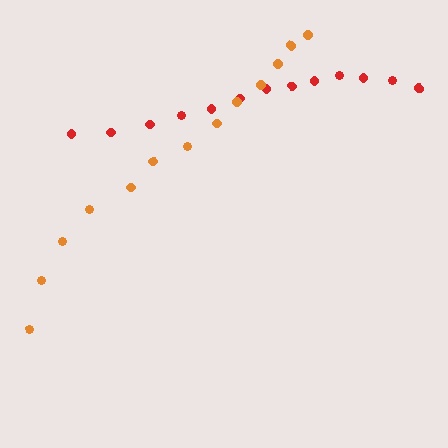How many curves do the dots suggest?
There are 2 distinct paths.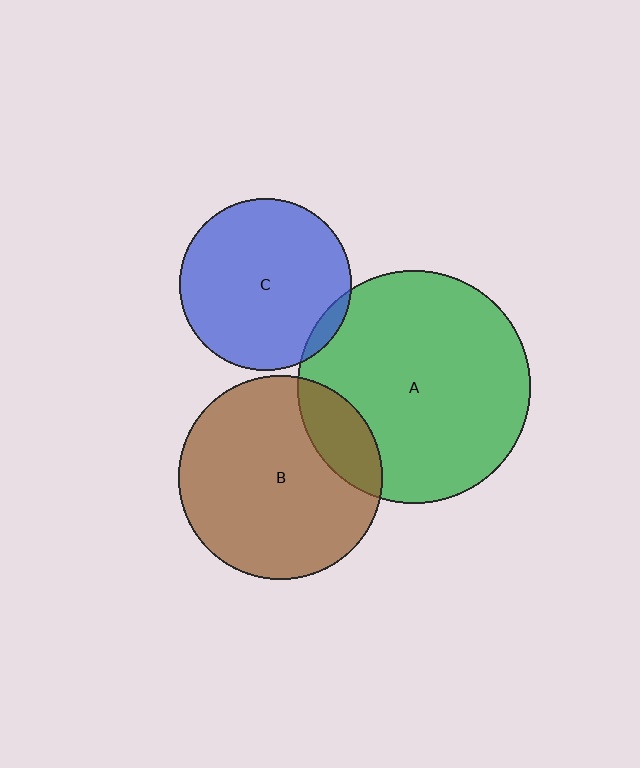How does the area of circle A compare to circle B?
Approximately 1.3 times.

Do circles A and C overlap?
Yes.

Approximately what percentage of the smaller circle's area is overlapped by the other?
Approximately 5%.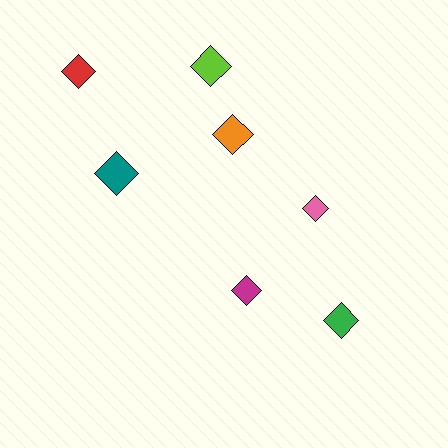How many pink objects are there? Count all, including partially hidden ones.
There is 1 pink object.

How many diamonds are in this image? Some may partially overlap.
There are 7 diamonds.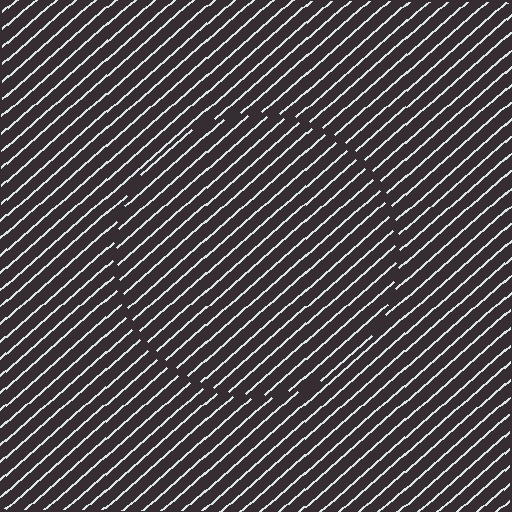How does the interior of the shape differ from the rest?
The interior of the shape contains the same grating, shifted by half a period — the contour is defined by the phase discontinuity where line-ends from the inner and outer gratings abut.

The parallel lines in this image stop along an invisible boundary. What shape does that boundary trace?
An illusory circle. The interior of the shape contains the same grating, shifted by half a period — the contour is defined by the phase discontinuity where line-ends from the inner and outer gratings abut.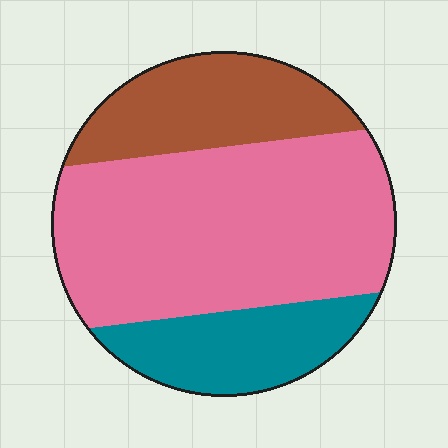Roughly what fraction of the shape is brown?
Brown covers roughly 25% of the shape.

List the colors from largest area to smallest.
From largest to smallest: pink, brown, teal.